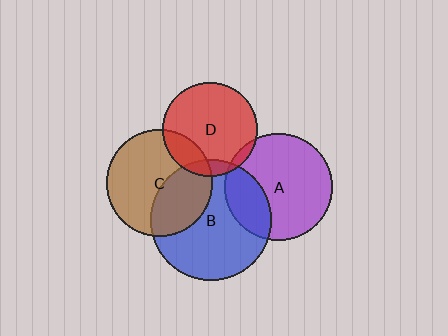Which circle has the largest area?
Circle B (blue).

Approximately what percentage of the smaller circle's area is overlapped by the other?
Approximately 5%.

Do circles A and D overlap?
Yes.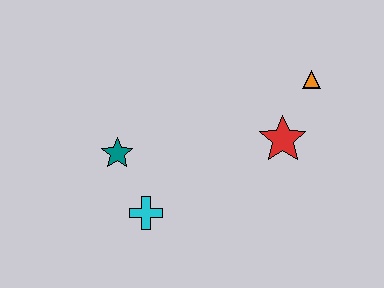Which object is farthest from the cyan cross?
The orange triangle is farthest from the cyan cross.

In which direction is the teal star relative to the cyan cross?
The teal star is above the cyan cross.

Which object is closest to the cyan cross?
The teal star is closest to the cyan cross.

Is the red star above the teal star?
Yes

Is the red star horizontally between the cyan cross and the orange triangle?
Yes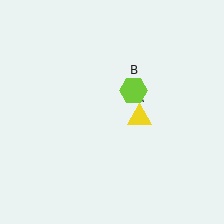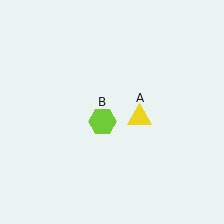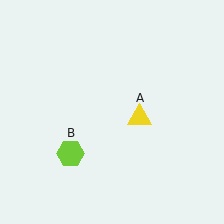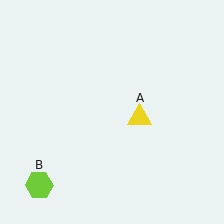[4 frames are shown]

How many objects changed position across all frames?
1 object changed position: lime hexagon (object B).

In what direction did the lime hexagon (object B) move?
The lime hexagon (object B) moved down and to the left.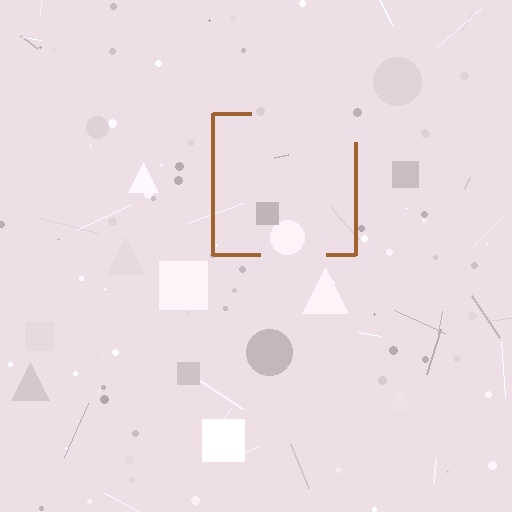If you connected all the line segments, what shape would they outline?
They would outline a square.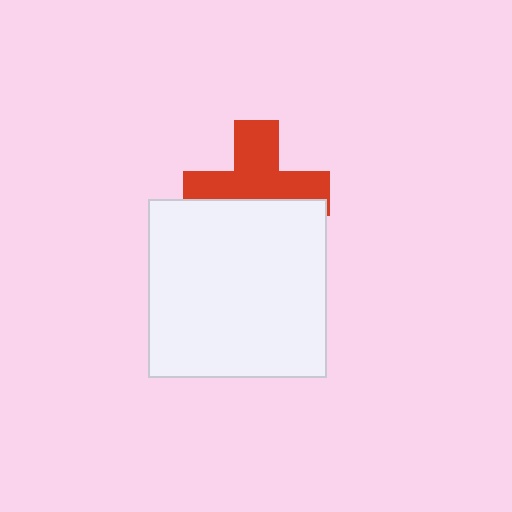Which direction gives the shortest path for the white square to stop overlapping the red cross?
Moving down gives the shortest separation.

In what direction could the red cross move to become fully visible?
The red cross could move up. That would shift it out from behind the white square entirely.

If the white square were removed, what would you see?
You would see the complete red cross.